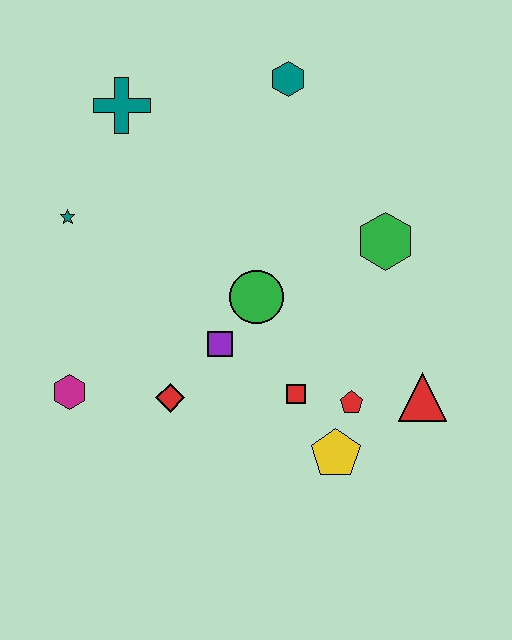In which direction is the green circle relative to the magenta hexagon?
The green circle is to the right of the magenta hexagon.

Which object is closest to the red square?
The red pentagon is closest to the red square.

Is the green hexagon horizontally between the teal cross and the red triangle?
Yes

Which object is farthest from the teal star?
The red triangle is farthest from the teal star.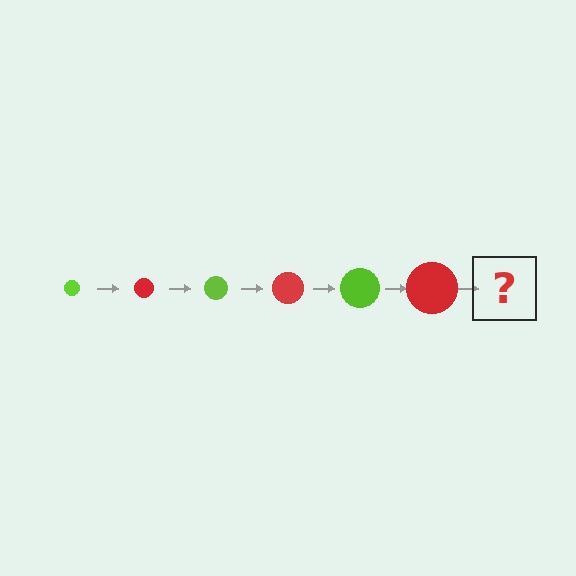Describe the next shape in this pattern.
It should be a lime circle, larger than the previous one.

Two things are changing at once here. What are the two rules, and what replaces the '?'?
The two rules are that the circle grows larger each step and the color cycles through lime and red. The '?' should be a lime circle, larger than the previous one.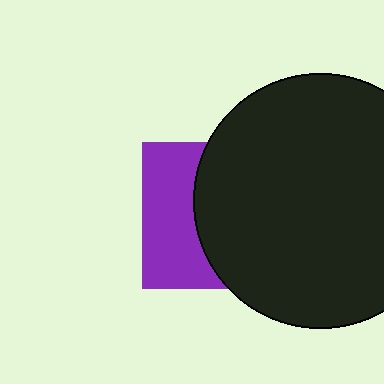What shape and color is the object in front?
The object in front is a black circle.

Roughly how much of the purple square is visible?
A small part of it is visible (roughly 41%).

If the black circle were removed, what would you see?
You would see the complete purple square.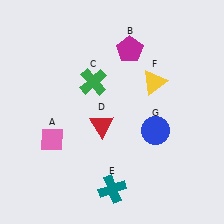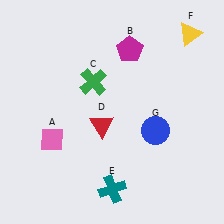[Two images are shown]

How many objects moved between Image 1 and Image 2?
1 object moved between the two images.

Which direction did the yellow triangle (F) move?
The yellow triangle (F) moved up.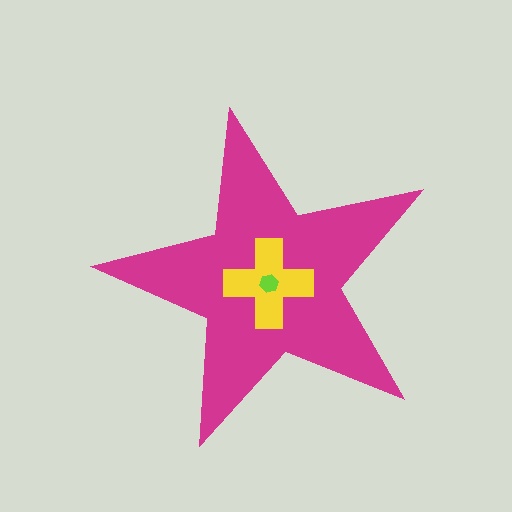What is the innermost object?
The lime hexagon.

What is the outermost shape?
The magenta star.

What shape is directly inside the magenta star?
The yellow cross.